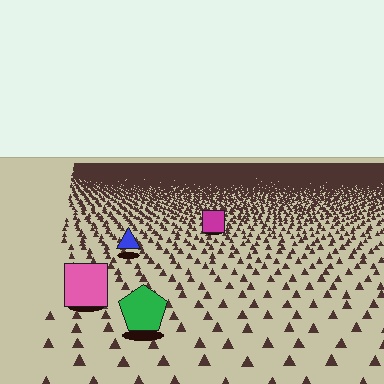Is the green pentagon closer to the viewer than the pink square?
Yes. The green pentagon is closer — you can tell from the texture gradient: the ground texture is coarser near it.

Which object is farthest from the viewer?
The magenta square is farthest from the viewer. It appears smaller and the ground texture around it is denser.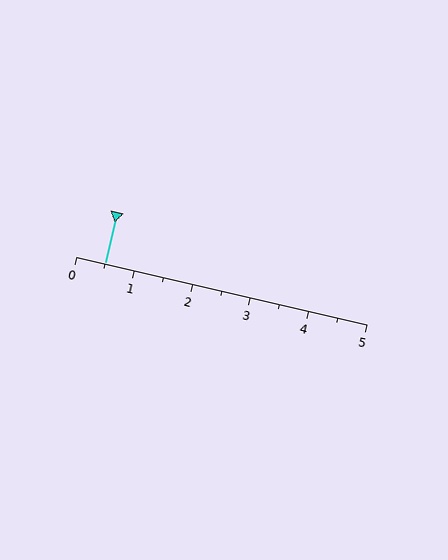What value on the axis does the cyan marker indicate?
The marker indicates approximately 0.5.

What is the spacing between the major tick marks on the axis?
The major ticks are spaced 1 apart.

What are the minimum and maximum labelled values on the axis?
The axis runs from 0 to 5.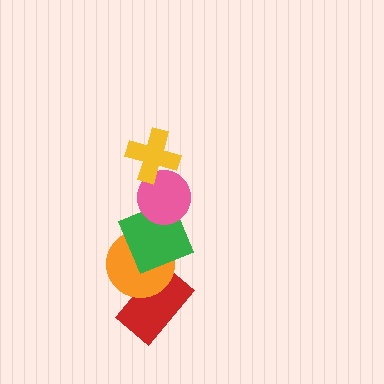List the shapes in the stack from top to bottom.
From top to bottom: the yellow cross, the pink circle, the green square, the orange circle, the red rectangle.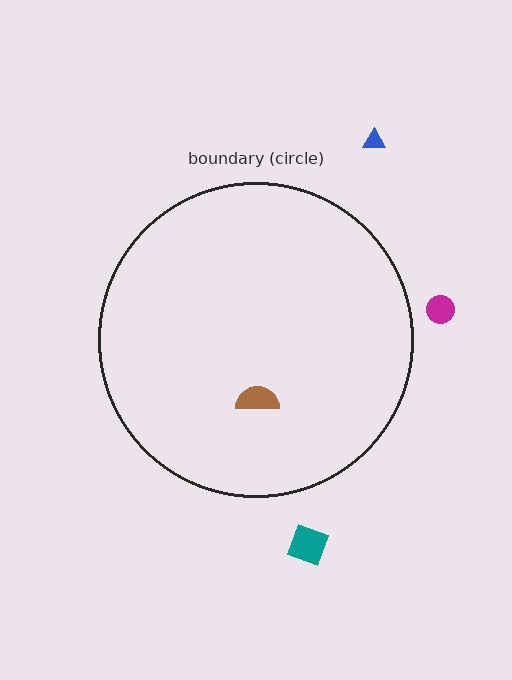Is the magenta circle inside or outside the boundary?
Outside.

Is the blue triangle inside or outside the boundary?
Outside.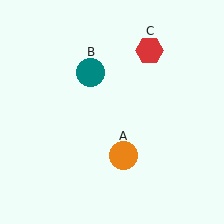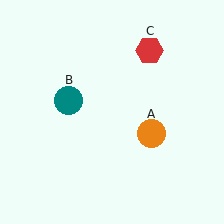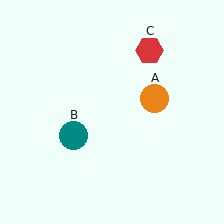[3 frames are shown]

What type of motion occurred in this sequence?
The orange circle (object A), teal circle (object B) rotated counterclockwise around the center of the scene.